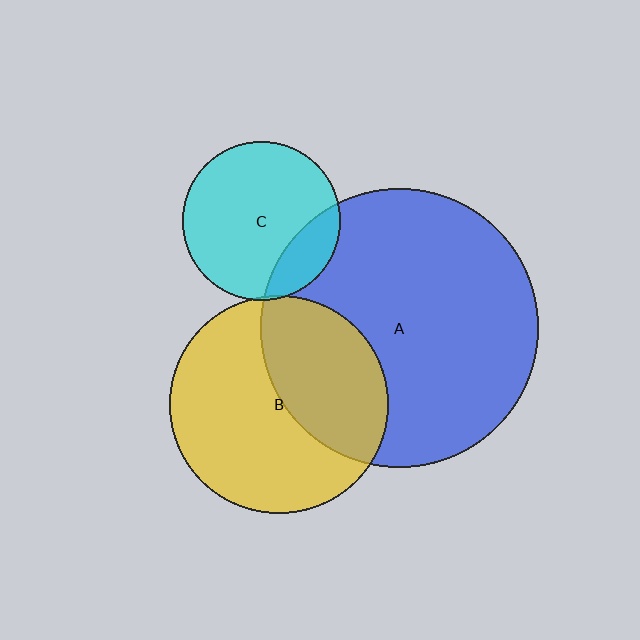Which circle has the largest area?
Circle A (blue).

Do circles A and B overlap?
Yes.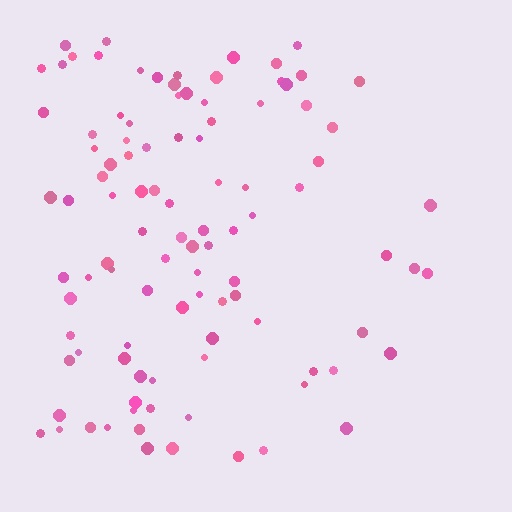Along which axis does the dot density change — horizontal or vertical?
Horizontal.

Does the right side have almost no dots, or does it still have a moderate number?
Still a moderate number, just noticeably fewer than the left.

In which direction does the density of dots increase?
From right to left, with the left side densest.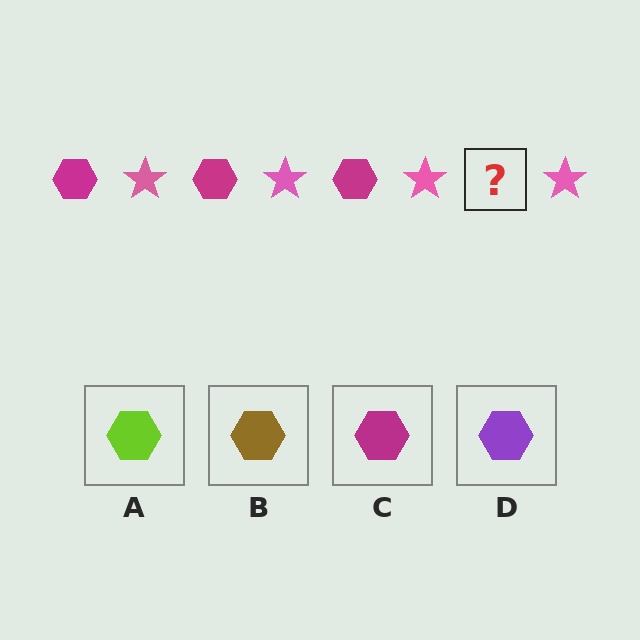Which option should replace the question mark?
Option C.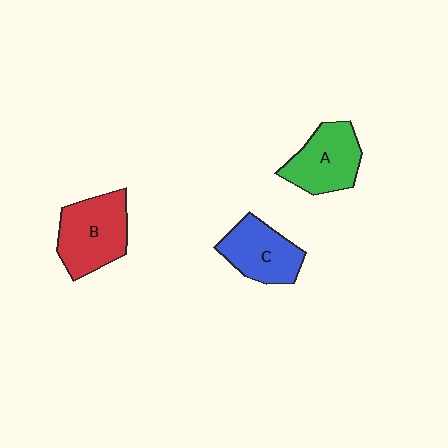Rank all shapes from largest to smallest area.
From largest to smallest: B (red), A (green), C (blue).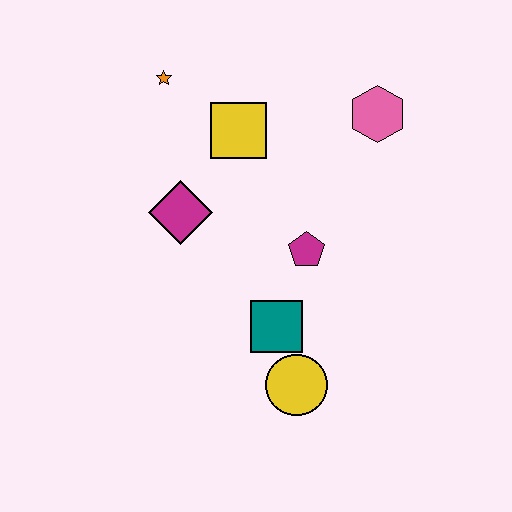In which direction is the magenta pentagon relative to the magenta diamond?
The magenta pentagon is to the right of the magenta diamond.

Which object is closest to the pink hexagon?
The yellow square is closest to the pink hexagon.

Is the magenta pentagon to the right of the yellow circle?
Yes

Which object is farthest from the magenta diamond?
The pink hexagon is farthest from the magenta diamond.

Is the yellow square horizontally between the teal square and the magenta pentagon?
No